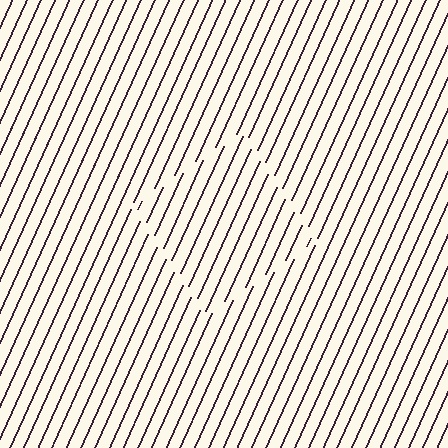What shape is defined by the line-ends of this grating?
An illusory square. The interior of the shape contains the same grating, shifted by half a period — the contour is defined by the phase discontinuity where line-ends from the inner and outer gratings abut.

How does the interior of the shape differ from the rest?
The interior of the shape contains the same grating, shifted by half a period — the contour is defined by the phase discontinuity where line-ends from the inner and outer gratings abut.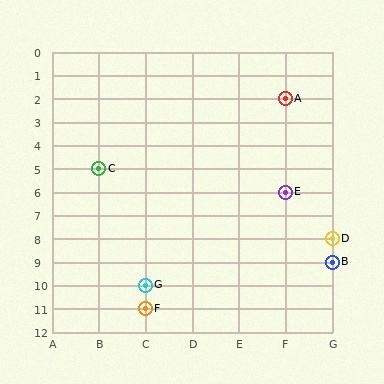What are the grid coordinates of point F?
Point F is at grid coordinates (C, 11).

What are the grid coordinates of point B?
Point B is at grid coordinates (G, 9).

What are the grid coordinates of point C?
Point C is at grid coordinates (B, 5).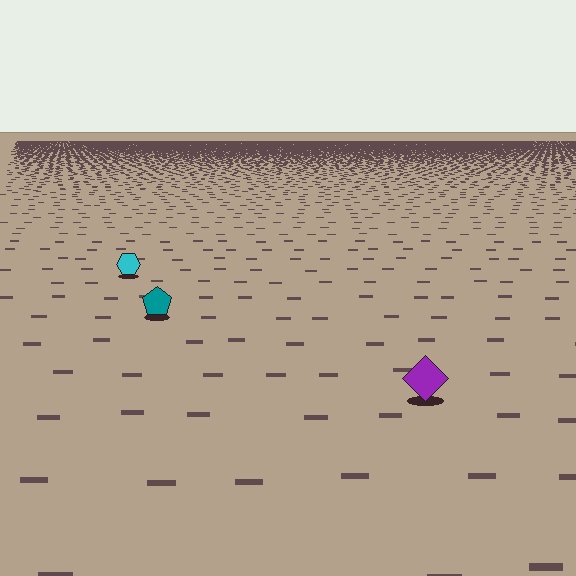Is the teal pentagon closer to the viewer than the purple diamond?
No. The purple diamond is closer — you can tell from the texture gradient: the ground texture is coarser near it.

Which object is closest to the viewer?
The purple diamond is closest. The texture marks near it are larger and more spread out.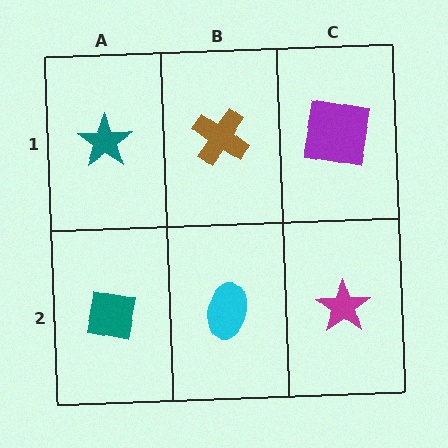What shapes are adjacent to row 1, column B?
A cyan ellipse (row 2, column B), a teal star (row 1, column A), a purple square (row 1, column C).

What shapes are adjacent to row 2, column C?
A purple square (row 1, column C), a cyan ellipse (row 2, column B).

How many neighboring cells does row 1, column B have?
3.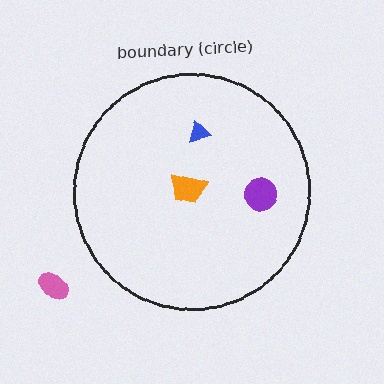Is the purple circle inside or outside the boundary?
Inside.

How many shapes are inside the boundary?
3 inside, 1 outside.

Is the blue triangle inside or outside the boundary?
Inside.